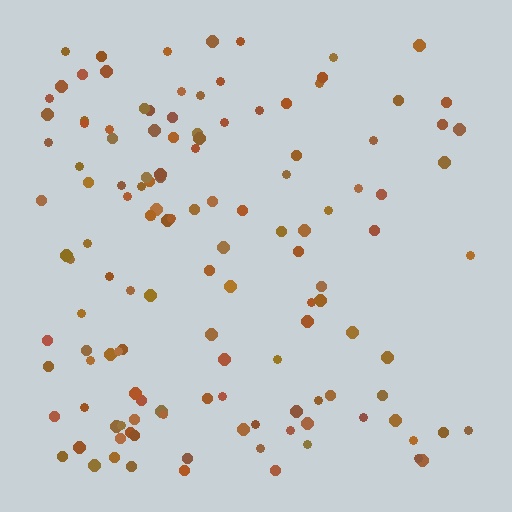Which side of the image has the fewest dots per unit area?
The right.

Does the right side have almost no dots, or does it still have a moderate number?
Still a moderate number, just noticeably fewer than the left.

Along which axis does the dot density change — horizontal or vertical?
Horizontal.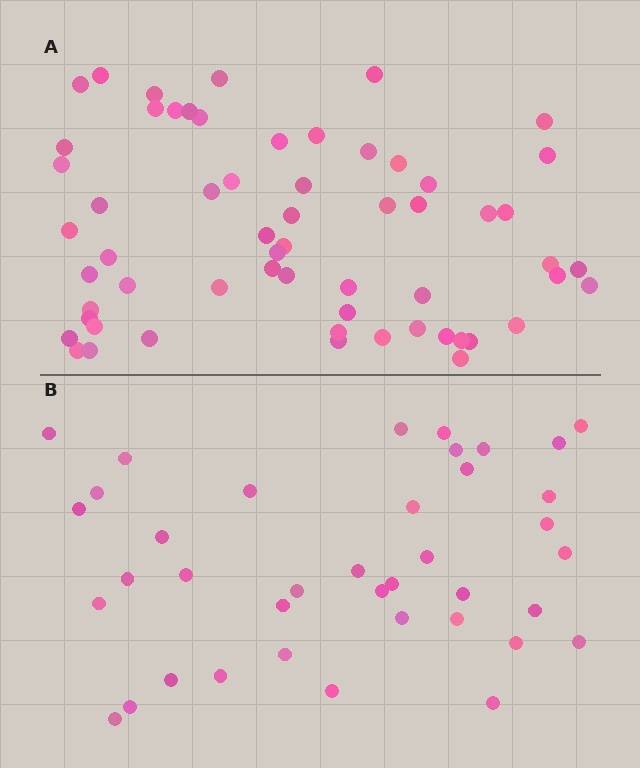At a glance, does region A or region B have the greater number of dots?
Region A (the top region) has more dots.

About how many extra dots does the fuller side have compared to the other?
Region A has approximately 20 more dots than region B.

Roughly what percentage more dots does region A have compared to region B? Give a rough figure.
About 55% more.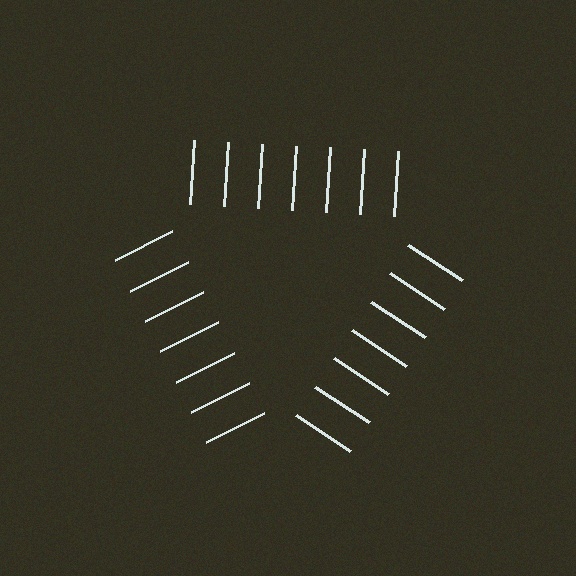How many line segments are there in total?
21 — 7 along each of the 3 edges.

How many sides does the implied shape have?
3 sides — the line-ends trace a triangle.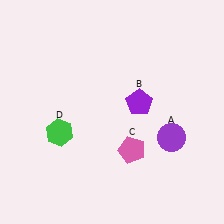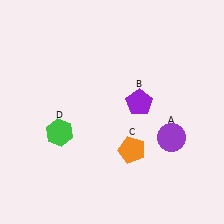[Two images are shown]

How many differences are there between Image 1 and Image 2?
There is 1 difference between the two images.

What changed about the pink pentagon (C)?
In Image 1, C is pink. In Image 2, it changed to orange.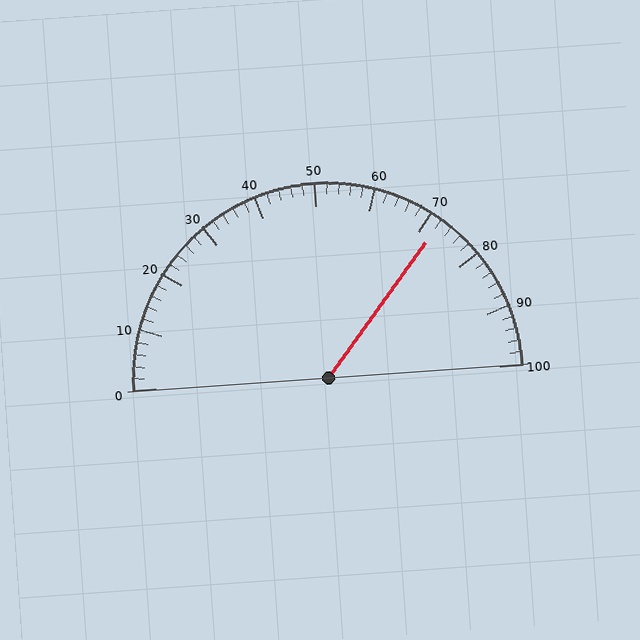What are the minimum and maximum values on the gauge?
The gauge ranges from 0 to 100.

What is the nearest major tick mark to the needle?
The nearest major tick mark is 70.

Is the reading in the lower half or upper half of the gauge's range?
The reading is in the upper half of the range (0 to 100).